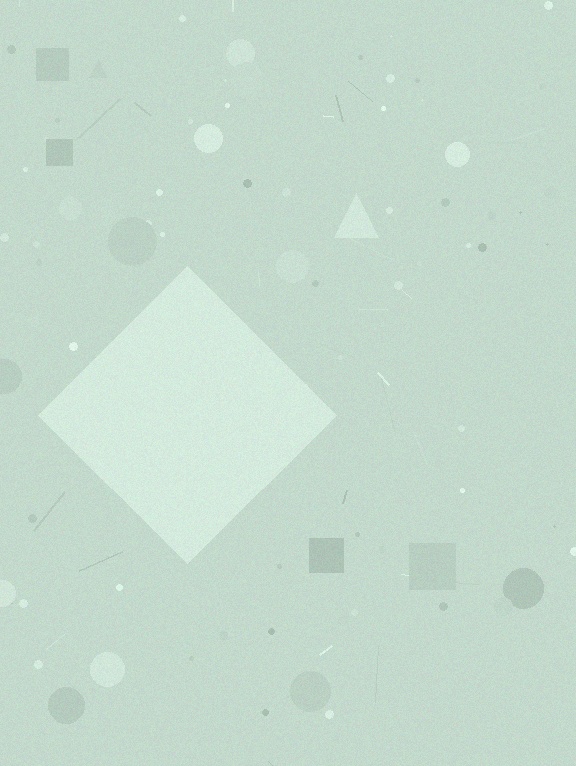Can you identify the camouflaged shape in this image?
The camouflaged shape is a diamond.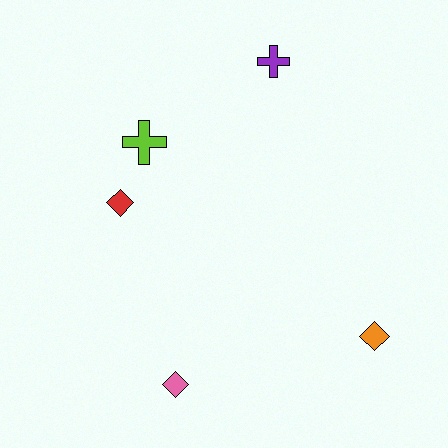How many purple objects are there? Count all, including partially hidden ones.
There is 1 purple object.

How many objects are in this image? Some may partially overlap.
There are 5 objects.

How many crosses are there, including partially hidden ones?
There are 2 crosses.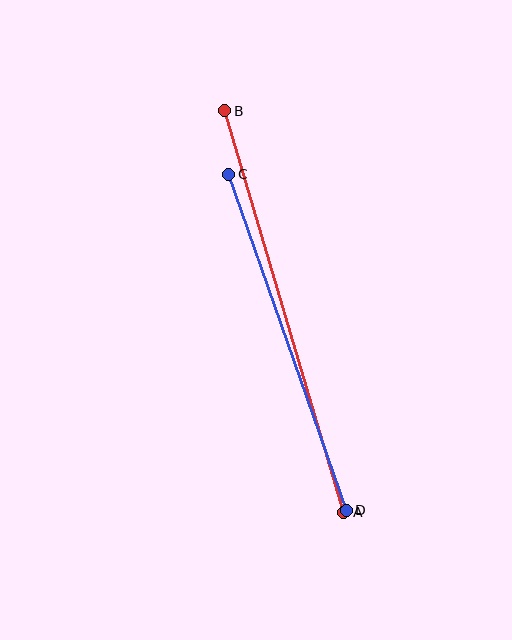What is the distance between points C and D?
The distance is approximately 356 pixels.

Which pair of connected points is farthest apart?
Points A and B are farthest apart.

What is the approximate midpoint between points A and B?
The midpoint is at approximately (284, 312) pixels.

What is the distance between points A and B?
The distance is approximately 419 pixels.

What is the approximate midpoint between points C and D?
The midpoint is at approximately (288, 342) pixels.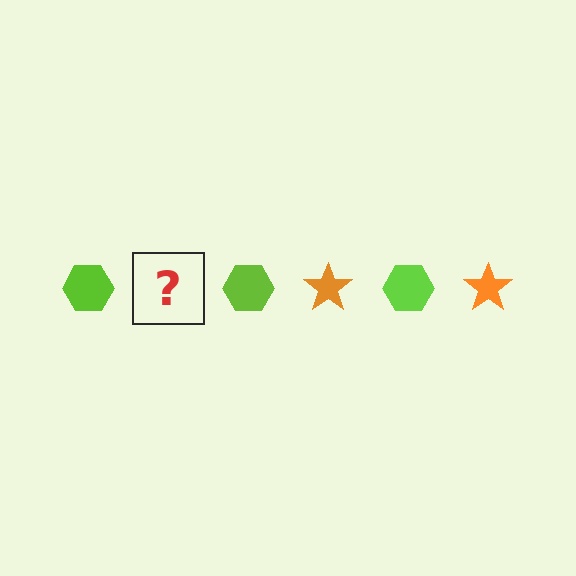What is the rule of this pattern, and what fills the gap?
The rule is that the pattern alternates between lime hexagon and orange star. The gap should be filled with an orange star.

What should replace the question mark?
The question mark should be replaced with an orange star.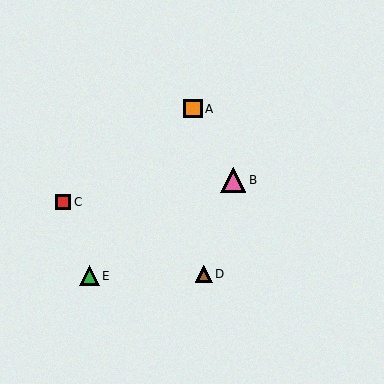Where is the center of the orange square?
The center of the orange square is at (193, 109).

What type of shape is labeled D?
Shape D is a brown triangle.